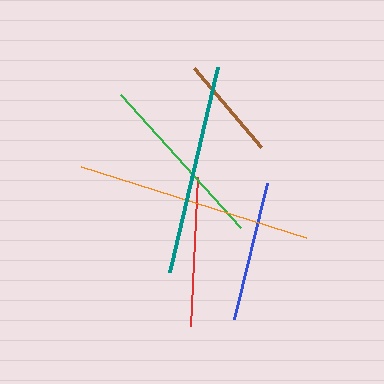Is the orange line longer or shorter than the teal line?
The orange line is longer than the teal line.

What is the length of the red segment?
The red segment is approximately 149 pixels long.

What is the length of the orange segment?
The orange segment is approximately 235 pixels long.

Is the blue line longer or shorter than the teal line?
The teal line is longer than the blue line.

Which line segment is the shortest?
The brown line is the shortest at approximately 104 pixels.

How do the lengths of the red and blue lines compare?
The red and blue lines are approximately the same length.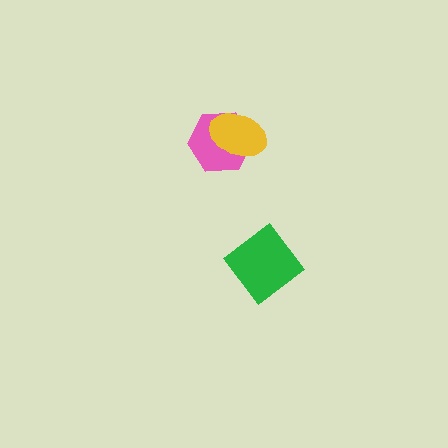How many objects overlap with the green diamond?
0 objects overlap with the green diamond.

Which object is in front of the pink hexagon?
The yellow ellipse is in front of the pink hexagon.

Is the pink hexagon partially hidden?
Yes, it is partially covered by another shape.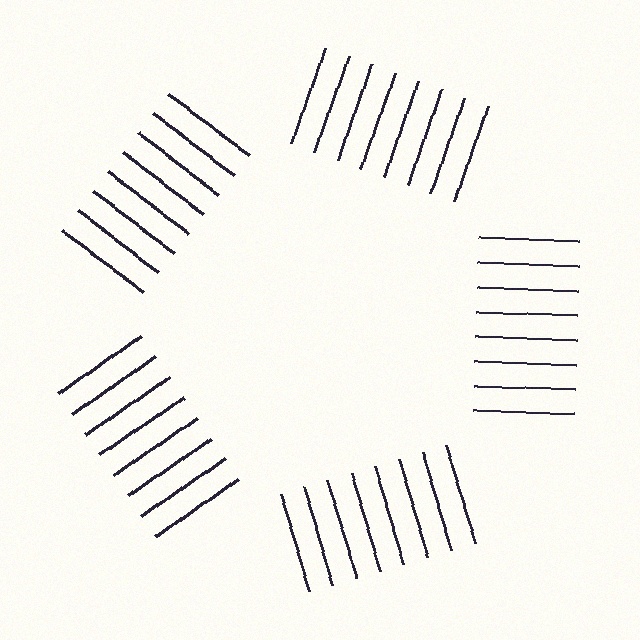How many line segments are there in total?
40 — 8 along each of the 5 edges.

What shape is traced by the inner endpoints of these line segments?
An illusory pentagon — the line segments terminate on its edges but no continuous stroke is drawn.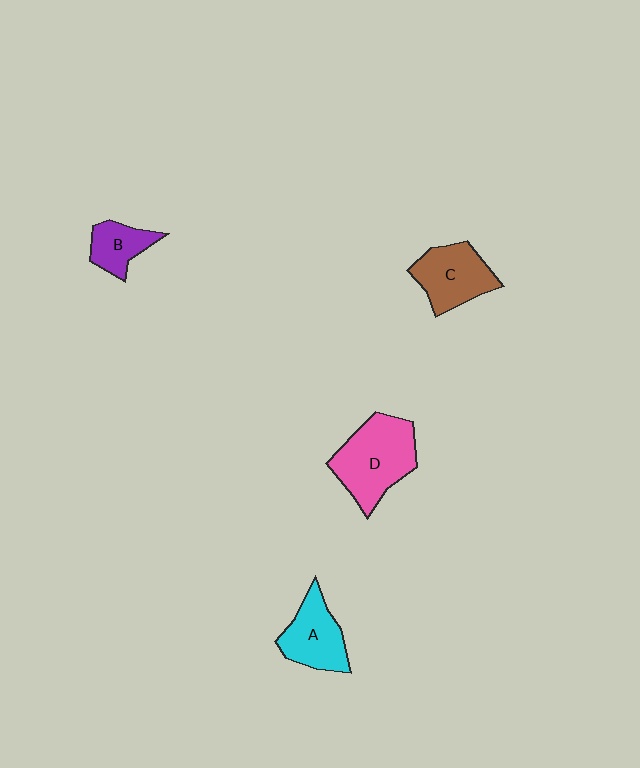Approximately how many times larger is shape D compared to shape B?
Approximately 2.2 times.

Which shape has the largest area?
Shape D (pink).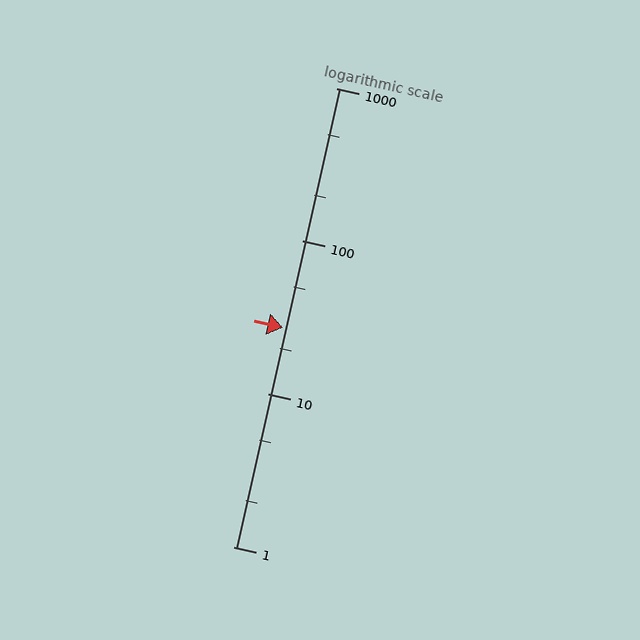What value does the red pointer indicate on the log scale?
The pointer indicates approximately 27.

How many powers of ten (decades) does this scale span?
The scale spans 3 decades, from 1 to 1000.